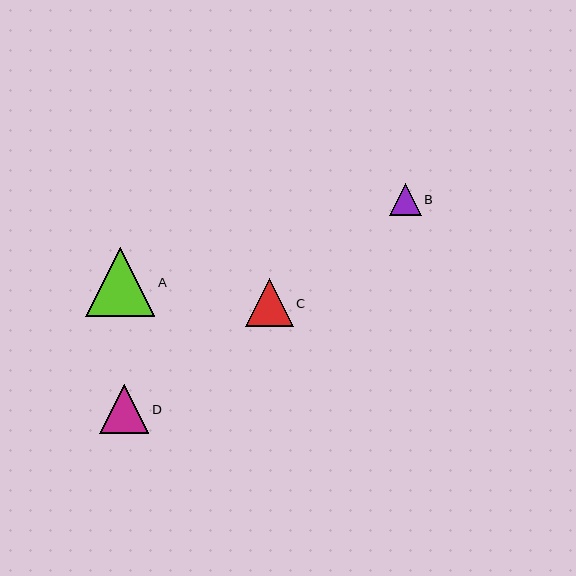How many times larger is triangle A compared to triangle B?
Triangle A is approximately 2.2 times the size of triangle B.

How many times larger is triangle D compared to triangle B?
Triangle D is approximately 1.6 times the size of triangle B.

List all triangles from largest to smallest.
From largest to smallest: A, D, C, B.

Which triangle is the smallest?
Triangle B is the smallest with a size of approximately 31 pixels.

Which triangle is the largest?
Triangle A is the largest with a size of approximately 70 pixels.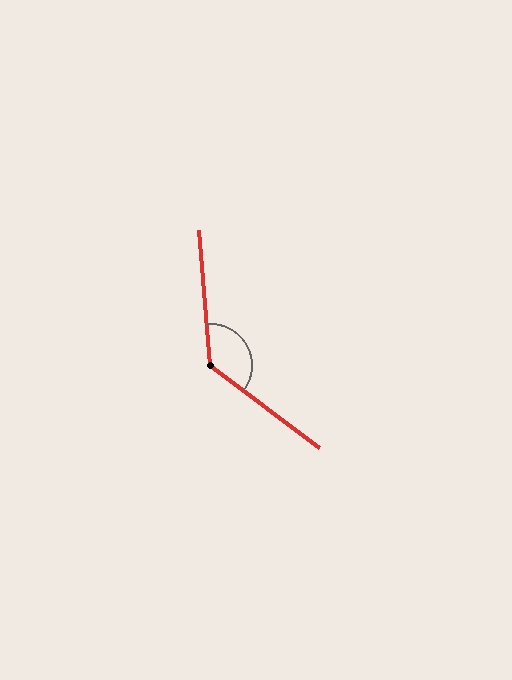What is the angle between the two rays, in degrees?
Approximately 132 degrees.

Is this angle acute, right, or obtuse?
It is obtuse.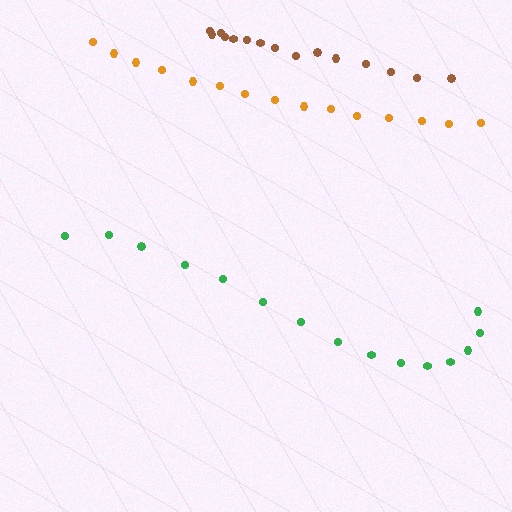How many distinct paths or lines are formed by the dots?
There are 3 distinct paths.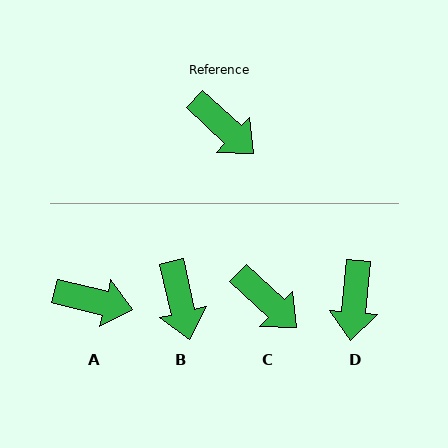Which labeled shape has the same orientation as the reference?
C.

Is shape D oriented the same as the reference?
No, it is off by about 53 degrees.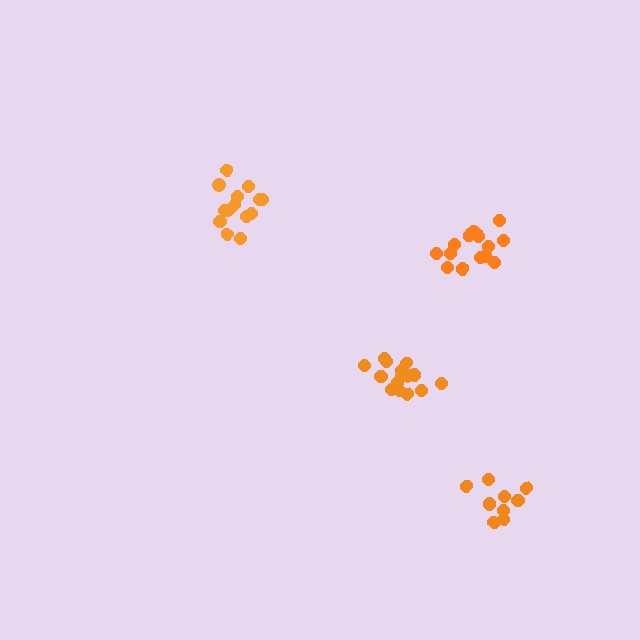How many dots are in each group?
Group 1: 14 dots, Group 2: 15 dots, Group 3: 10 dots, Group 4: 16 dots (55 total).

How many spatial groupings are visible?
There are 4 spatial groupings.